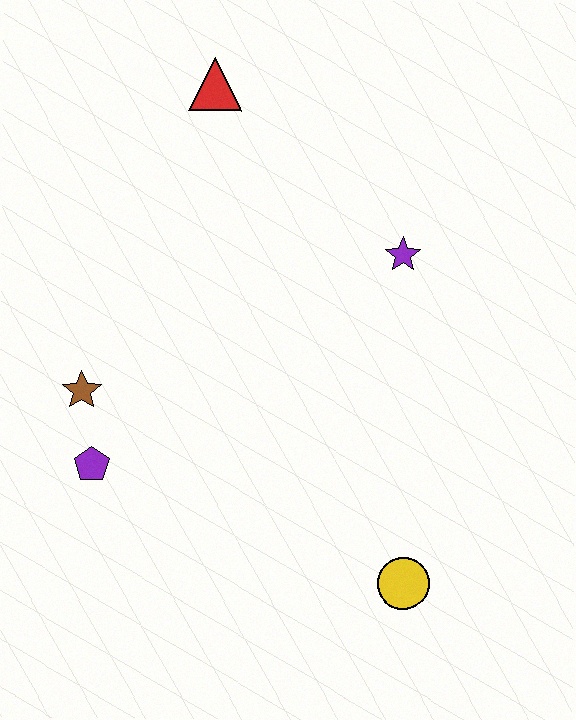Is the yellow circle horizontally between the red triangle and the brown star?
No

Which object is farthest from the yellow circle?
The red triangle is farthest from the yellow circle.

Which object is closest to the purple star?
The red triangle is closest to the purple star.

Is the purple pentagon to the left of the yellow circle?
Yes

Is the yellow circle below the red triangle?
Yes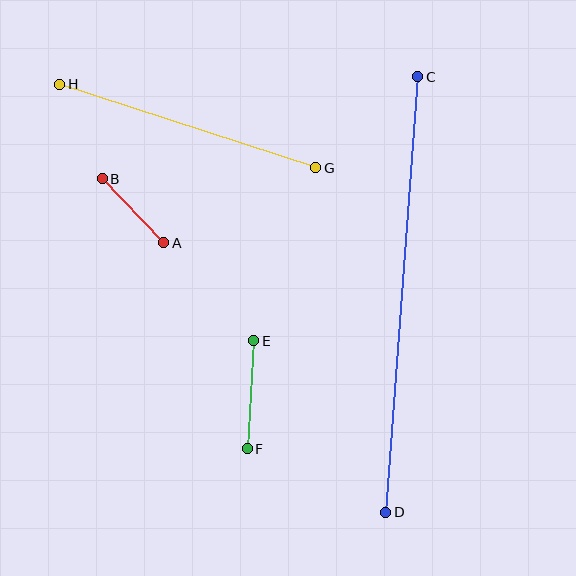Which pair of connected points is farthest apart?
Points C and D are farthest apart.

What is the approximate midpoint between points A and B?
The midpoint is at approximately (133, 211) pixels.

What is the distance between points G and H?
The distance is approximately 269 pixels.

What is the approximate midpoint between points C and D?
The midpoint is at approximately (402, 294) pixels.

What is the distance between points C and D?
The distance is approximately 437 pixels.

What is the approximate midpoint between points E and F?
The midpoint is at approximately (251, 395) pixels.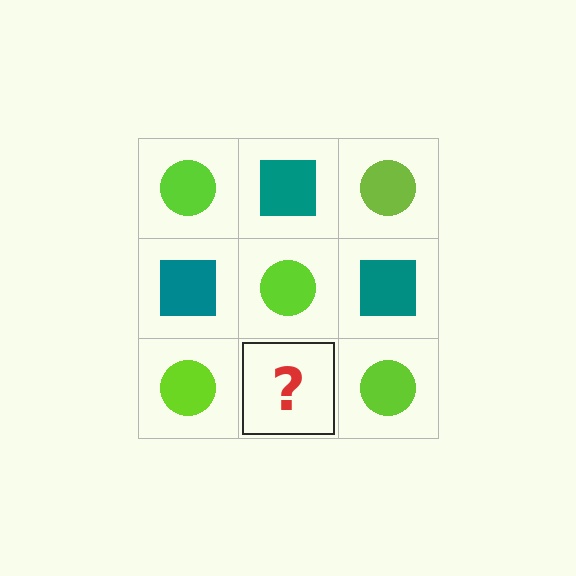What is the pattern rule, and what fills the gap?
The rule is that it alternates lime circle and teal square in a checkerboard pattern. The gap should be filled with a teal square.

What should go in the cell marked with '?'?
The missing cell should contain a teal square.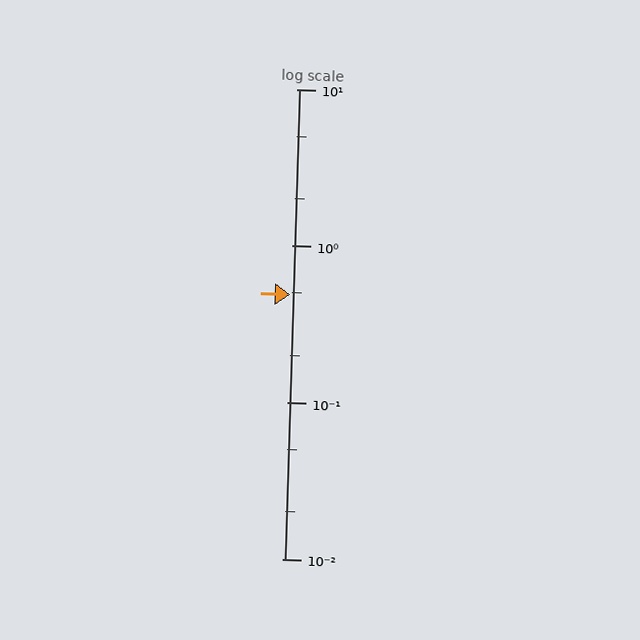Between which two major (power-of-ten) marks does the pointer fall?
The pointer is between 0.1 and 1.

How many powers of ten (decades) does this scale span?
The scale spans 3 decades, from 0.01 to 10.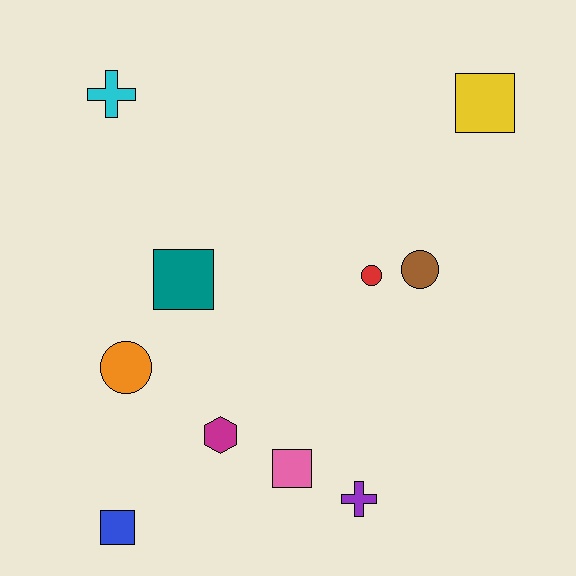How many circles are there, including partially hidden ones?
There are 3 circles.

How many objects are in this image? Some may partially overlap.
There are 10 objects.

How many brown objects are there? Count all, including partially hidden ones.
There is 1 brown object.